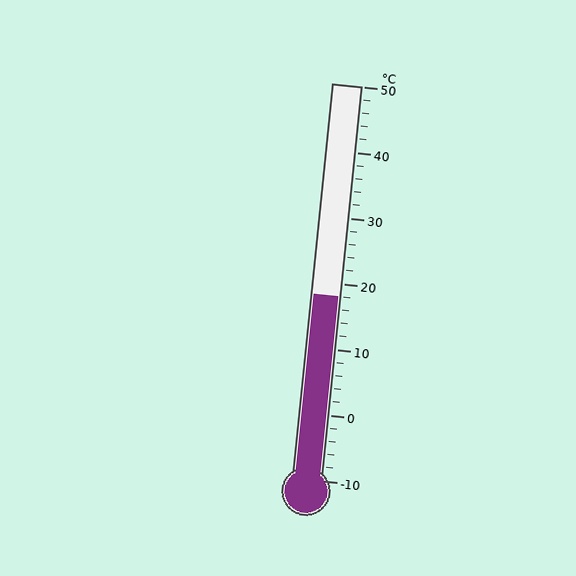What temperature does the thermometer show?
The thermometer shows approximately 18°C.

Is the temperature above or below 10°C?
The temperature is above 10°C.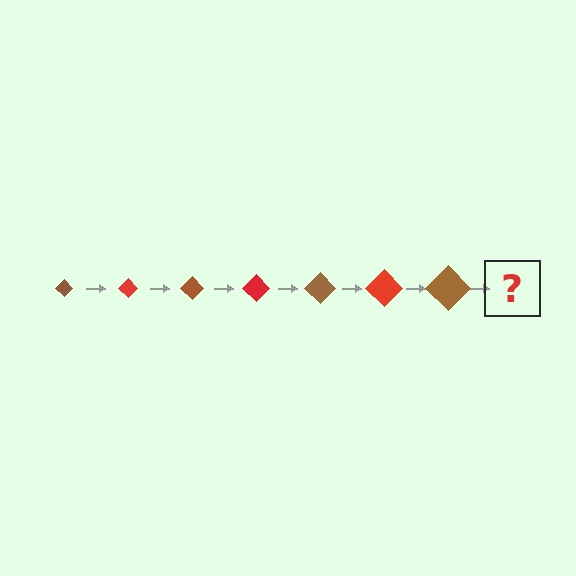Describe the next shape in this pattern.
It should be a red diamond, larger than the previous one.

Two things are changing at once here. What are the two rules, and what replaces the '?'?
The two rules are that the diamond grows larger each step and the color cycles through brown and red. The '?' should be a red diamond, larger than the previous one.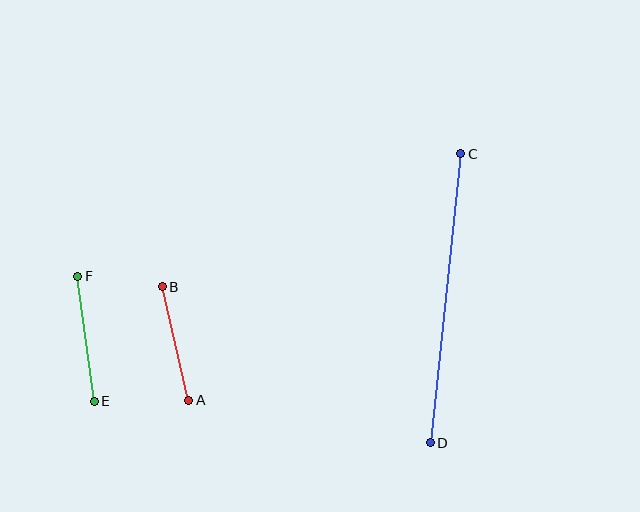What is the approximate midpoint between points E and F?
The midpoint is at approximately (86, 339) pixels.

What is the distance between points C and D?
The distance is approximately 290 pixels.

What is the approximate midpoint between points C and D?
The midpoint is at approximately (445, 298) pixels.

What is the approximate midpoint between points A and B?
The midpoint is at approximately (176, 343) pixels.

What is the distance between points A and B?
The distance is approximately 117 pixels.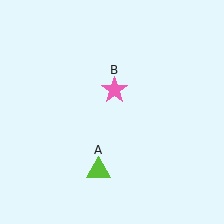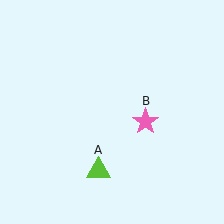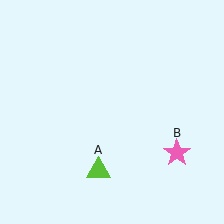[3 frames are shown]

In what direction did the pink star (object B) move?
The pink star (object B) moved down and to the right.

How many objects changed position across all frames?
1 object changed position: pink star (object B).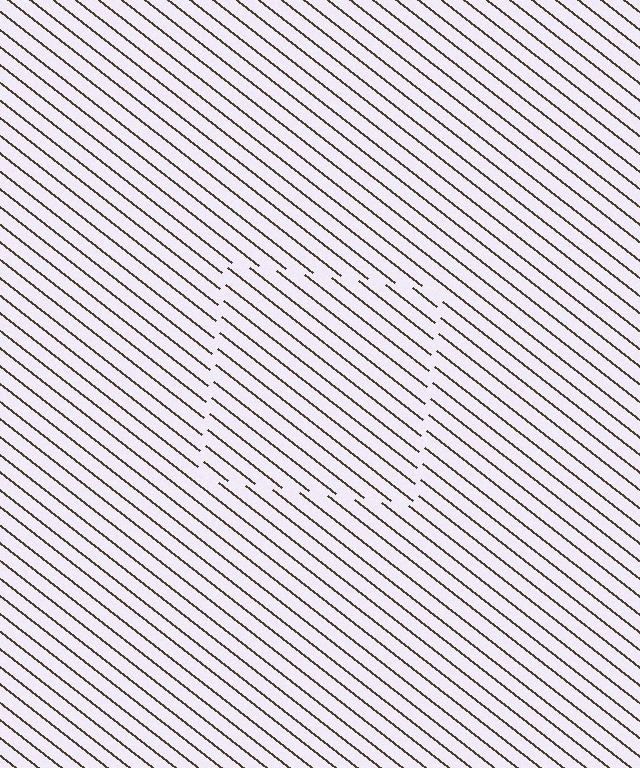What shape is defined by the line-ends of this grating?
An illusory square. The interior of the shape contains the same grating, shifted by half a period — the contour is defined by the phase discontinuity where line-ends from the inner and outer gratings abut.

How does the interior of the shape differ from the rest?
The interior of the shape contains the same grating, shifted by half a period — the contour is defined by the phase discontinuity where line-ends from the inner and outer gratings abut.